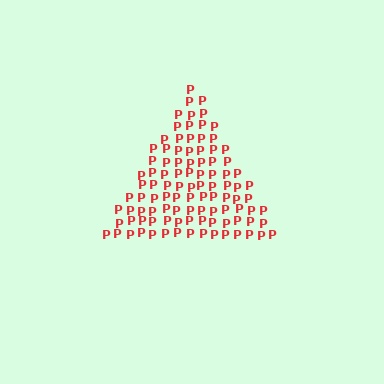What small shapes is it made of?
It is made of small letter P's.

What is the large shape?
The large shape is a triangle.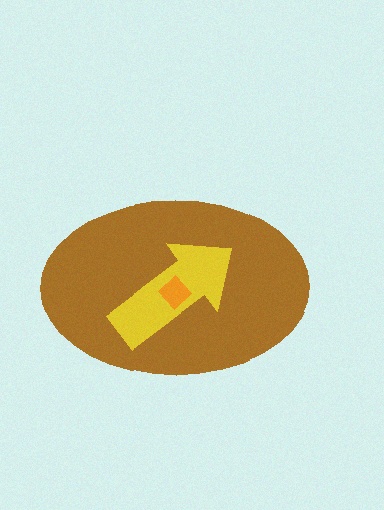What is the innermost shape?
The orange diamond.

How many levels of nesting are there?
3.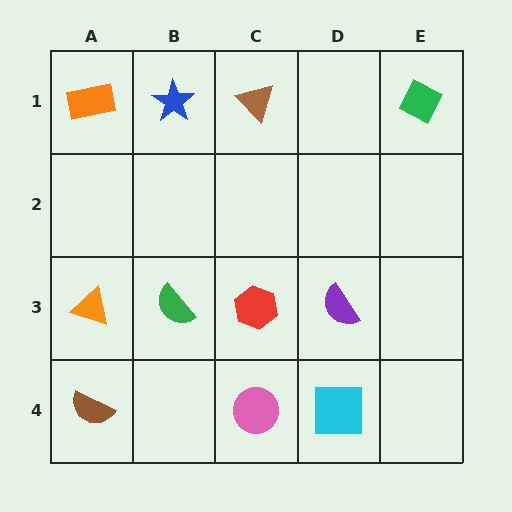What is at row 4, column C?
A pink circle.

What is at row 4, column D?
A cyan square.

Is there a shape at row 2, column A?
No, that cell is empty.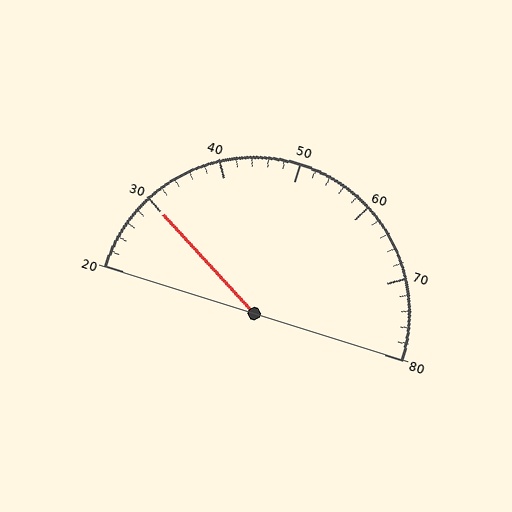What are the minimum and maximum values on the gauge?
The gauge ranges from 20 to 80.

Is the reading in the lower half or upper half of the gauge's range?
The reading is in the lower half of the range (20 to 80).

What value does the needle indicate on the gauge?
The needle indicates approximately 30.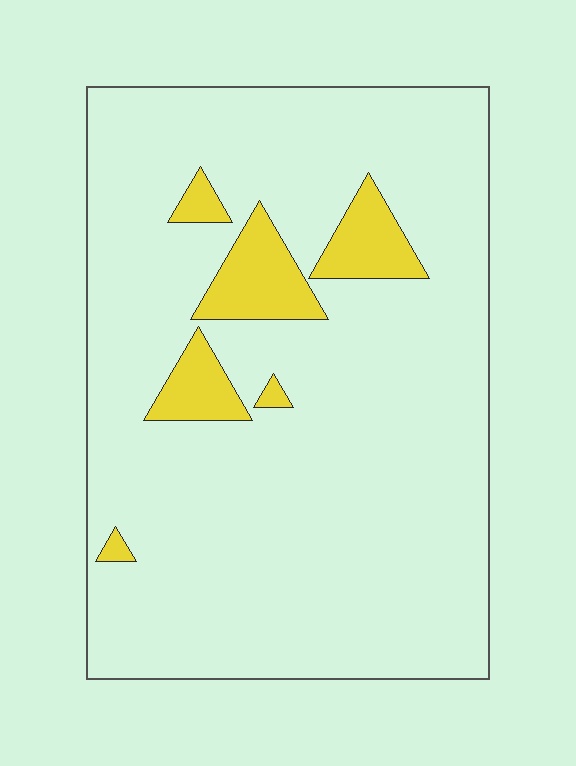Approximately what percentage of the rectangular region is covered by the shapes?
Approximately 10%.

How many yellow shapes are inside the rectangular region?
6.